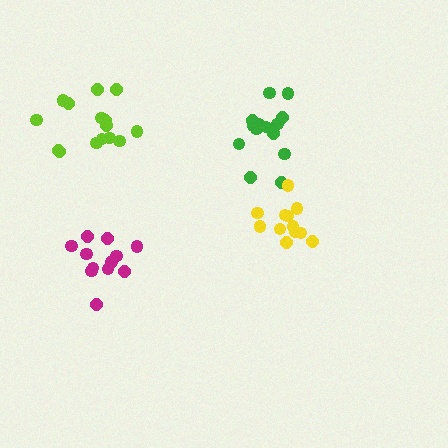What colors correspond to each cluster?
The clusters are colored: green, yellow, magenta, lime.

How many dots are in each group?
Group 1: 14 dots, Group 2: 12 dots, Group 3: 13 dots, Group 4: 15 dots (54 total).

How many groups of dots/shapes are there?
There are 4 groups.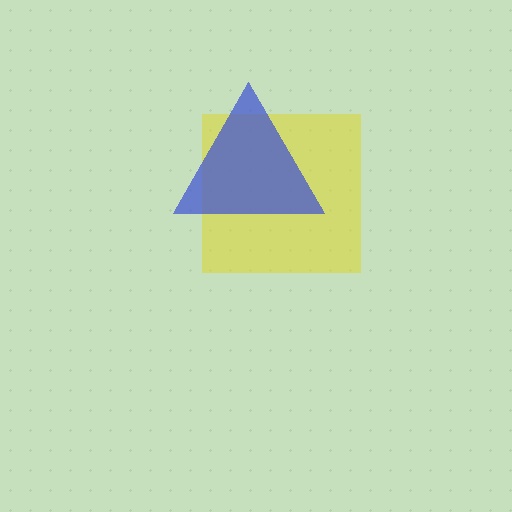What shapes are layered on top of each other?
The layered shapes are: a yellow square, a blue triangle.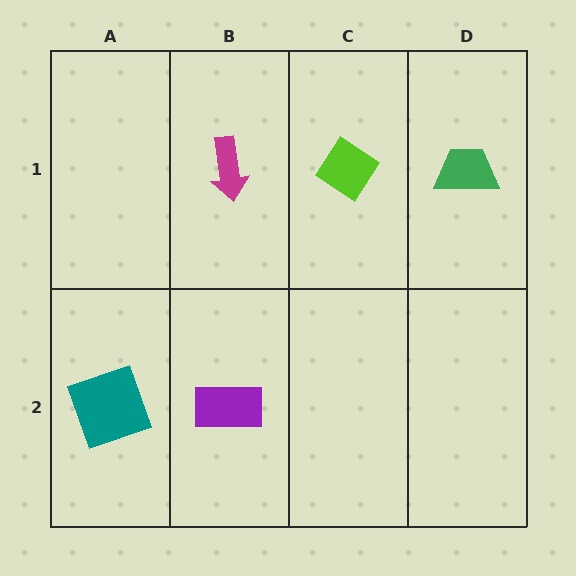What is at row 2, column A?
A teal square.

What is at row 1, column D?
A green trapezoid.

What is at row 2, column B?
A purple rectangle.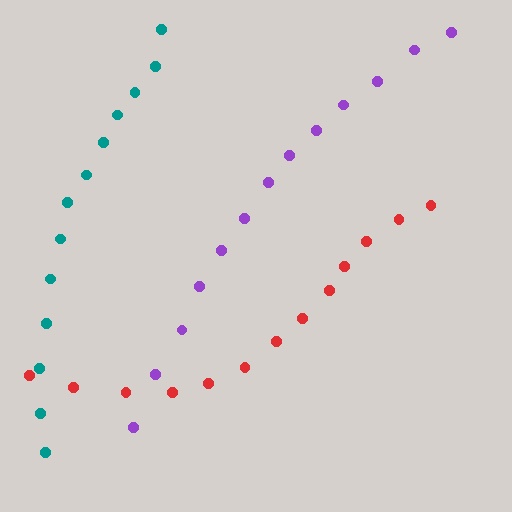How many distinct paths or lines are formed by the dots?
There are 3 distinct paths.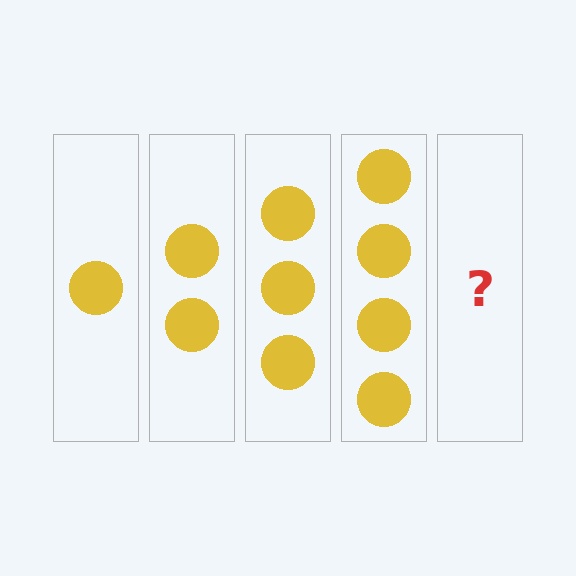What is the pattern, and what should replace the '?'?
The pattern is that each step adds one more circle. The '?' should be 5 circles.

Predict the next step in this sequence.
The next step is 5 circles.